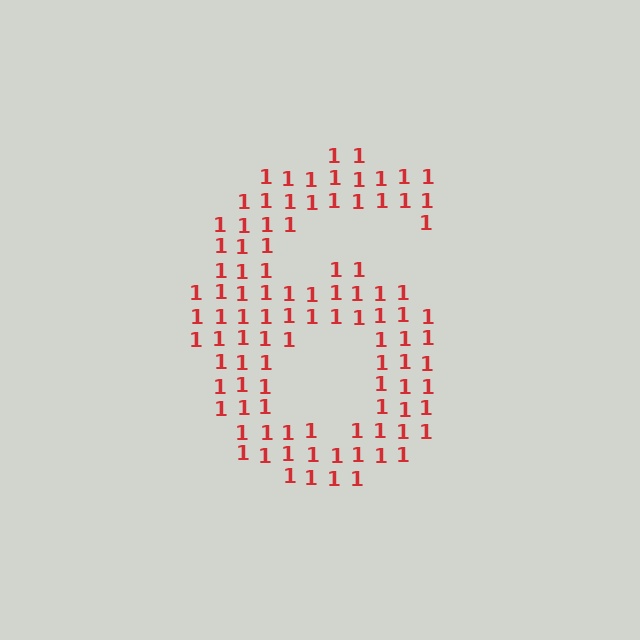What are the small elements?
The small elements are digit 1's.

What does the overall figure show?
The overall figure shows the digit 6.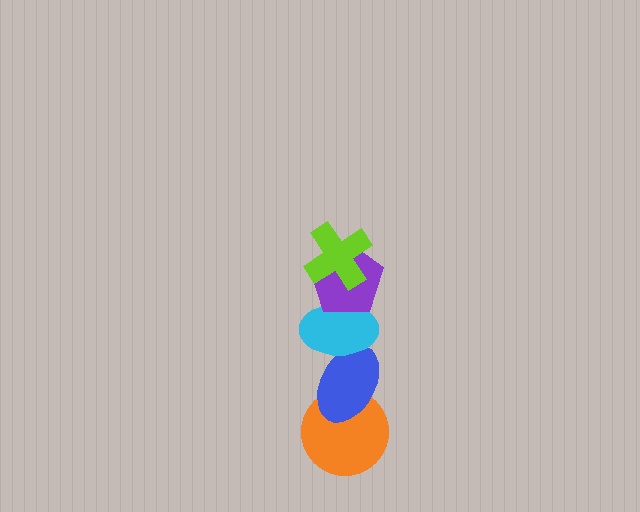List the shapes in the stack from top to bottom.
From top to bottom: the lime cross, the purple pentagon, the cyan ellipse, the blue ellipse, the orange circle.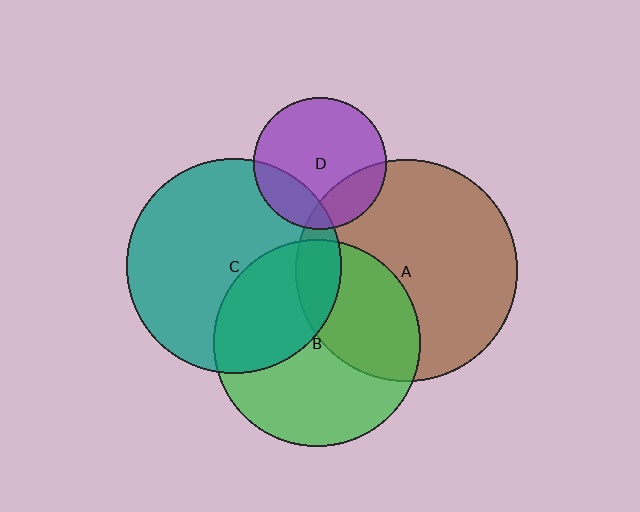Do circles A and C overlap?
Yes.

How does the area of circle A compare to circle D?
Approximately 2.8 times.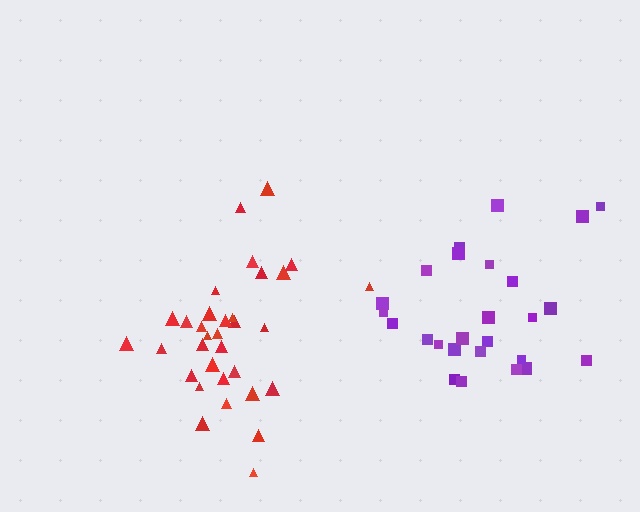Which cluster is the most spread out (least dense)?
Purple.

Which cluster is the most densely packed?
Red.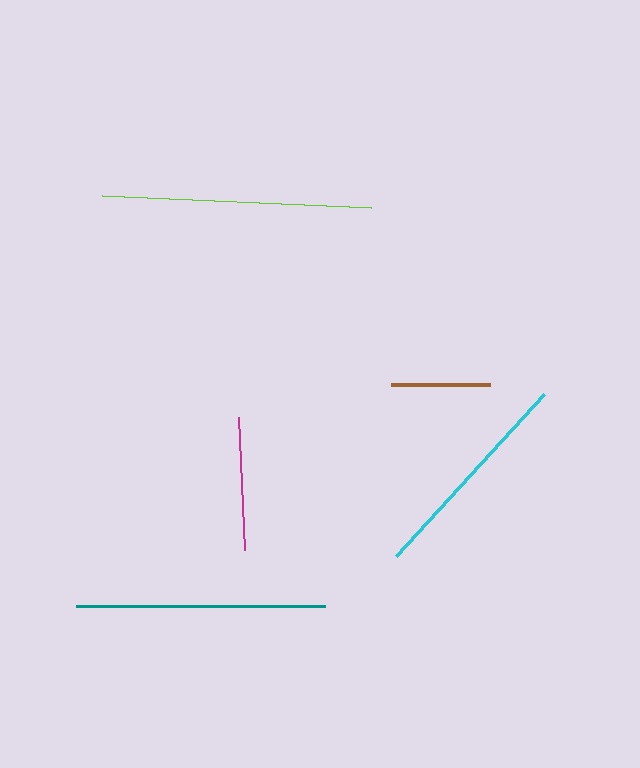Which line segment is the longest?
The lime line is the longest at approximately 269 pixels.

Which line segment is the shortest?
The brown line is the shortest at approximately 99 pixels.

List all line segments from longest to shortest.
From longest to shortest: lime, teal, cyan, magenta, brown.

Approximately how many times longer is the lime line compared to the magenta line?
The lime line is approximately 2.0 times the length of the magenta line.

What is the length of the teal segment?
The teal segment is approximately 249 pixels long.